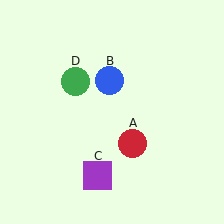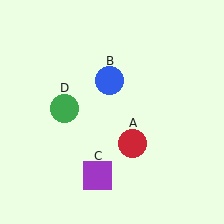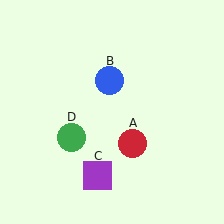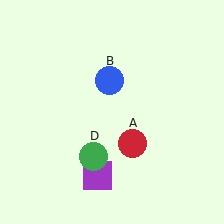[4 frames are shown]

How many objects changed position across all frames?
1 object changed position: green circle (object D).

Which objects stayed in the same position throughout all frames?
Red circle (object A) and blue circle (object B) and purple square (object C) remained stationary.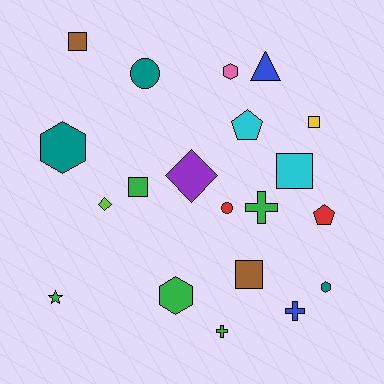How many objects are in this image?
There are 20 objects.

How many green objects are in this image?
There are 5 green objects.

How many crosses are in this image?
There are 3 crosses.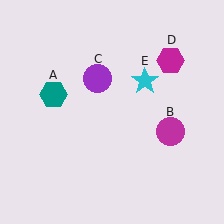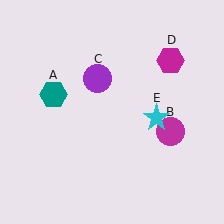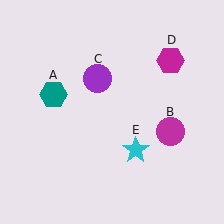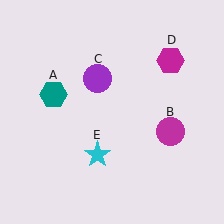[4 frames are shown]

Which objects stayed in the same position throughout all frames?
Teal hexagon (object A) and magenta circle (object B) and purple circle (object C) and magenta hexagon (object D) remained stationary.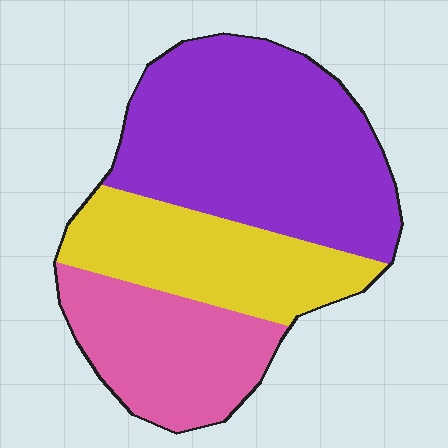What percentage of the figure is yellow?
Yellow covers about 25% of the figure.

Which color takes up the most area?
Purple, at roughly 50%.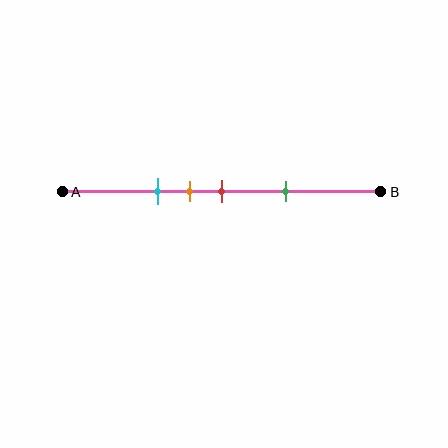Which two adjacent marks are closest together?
The orange and red marks are the closest adjacent pair.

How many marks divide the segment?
There are 4 marks dividing the segment.